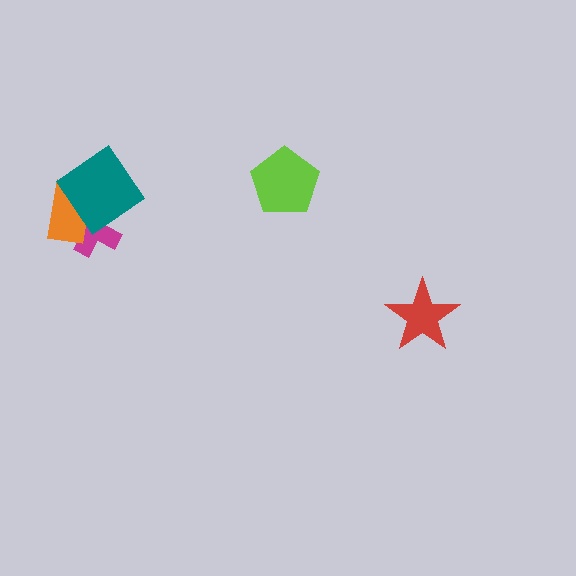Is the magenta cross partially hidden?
Yes, it is partially covered by another shape.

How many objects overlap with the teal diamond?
2 objects overlap with the teal diamond.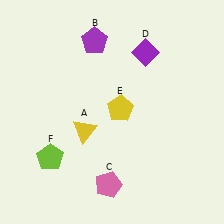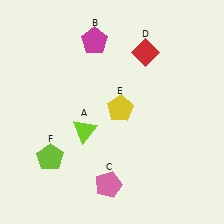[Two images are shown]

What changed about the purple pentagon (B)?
In Image 1, B is purple. In Image 2, it changed to magenta.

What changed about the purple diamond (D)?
In Image 1, D is purple. In Image 2, it changed to red.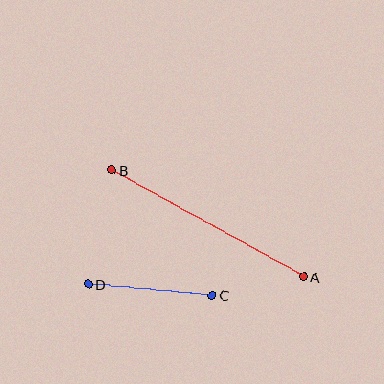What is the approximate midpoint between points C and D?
The midpoint is at approximately (150, 290) pixels.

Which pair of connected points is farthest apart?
Points A and B are farthest apart.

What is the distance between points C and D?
The distance is approximately 124 pixels.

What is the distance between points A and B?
The distance is approximately 219 pixels.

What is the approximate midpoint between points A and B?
The midpoint is at approximately (208, 224) pixels.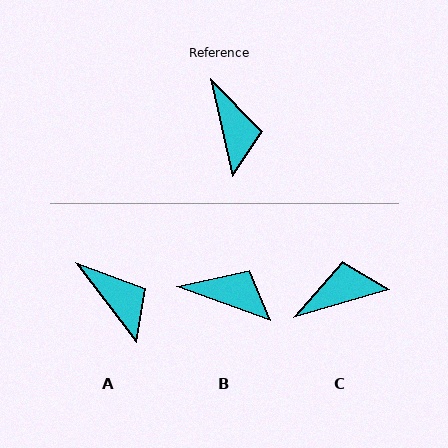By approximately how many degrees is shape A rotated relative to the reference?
Approximately 25 degrees counter-clockwise.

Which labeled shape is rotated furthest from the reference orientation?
C, about 94 degrees away.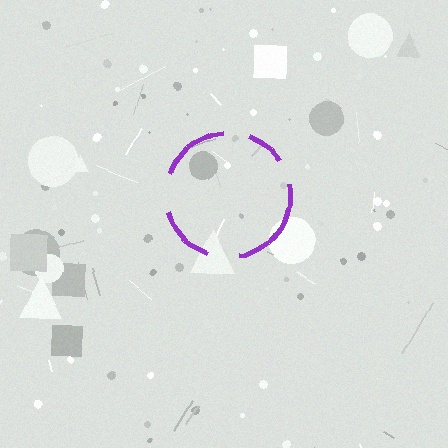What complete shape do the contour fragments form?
The contour fragments form a circle.